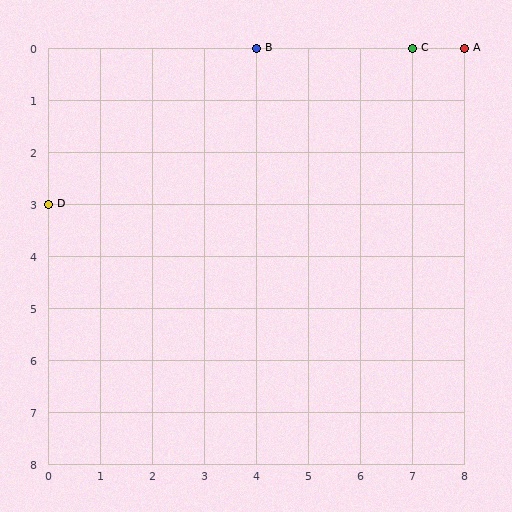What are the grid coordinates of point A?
Point A is at grid coordinates (8, 0).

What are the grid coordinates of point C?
Point C is at grid coordinates (7, 0).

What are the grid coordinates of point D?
Point D is at grid coordinates (0, 3).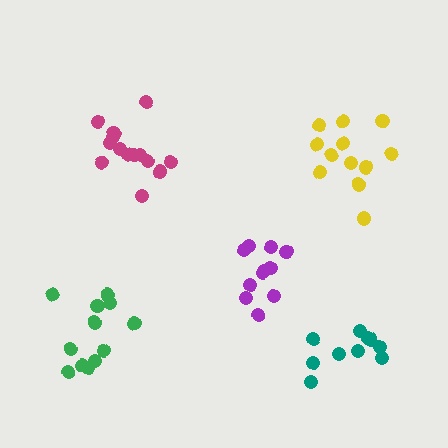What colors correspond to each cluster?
The clusters are colored: purple, green, yellow, magenta, teal.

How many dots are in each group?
Group 1: 11 dots, Group 2: 12 dots, Group 3: 13 dots, Group 4: 14 dots, Group 5: 10 dots (60 total).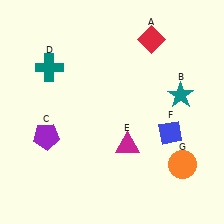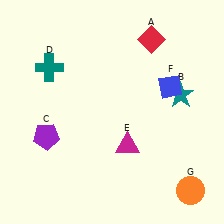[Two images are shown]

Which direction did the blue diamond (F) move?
The blue diamond (F) moved up.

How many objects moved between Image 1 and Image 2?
2 objects moved between the two images.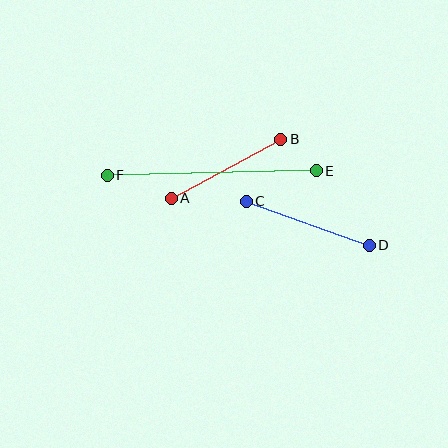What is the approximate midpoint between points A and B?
The midpoint is at approximately (226, 169) pixels.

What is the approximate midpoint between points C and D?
The midpoint is at approximately (308, 223) pixels.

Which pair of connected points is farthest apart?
Points E and F are farthest apart.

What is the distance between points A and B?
The distance is approximately 124 pixels.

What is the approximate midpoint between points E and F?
The midpoint is at approximately (212, 173) pixels.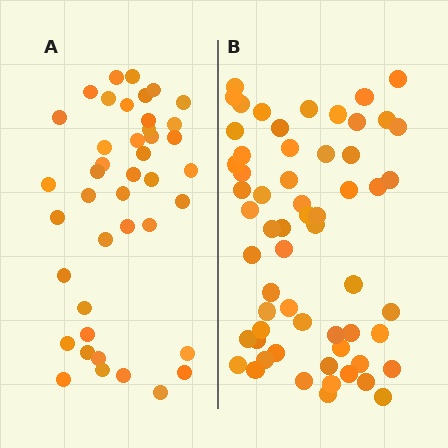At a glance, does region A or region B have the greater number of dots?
Region B (the right region) has more dots.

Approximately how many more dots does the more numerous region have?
Region B has approximately 20 more dots than region A.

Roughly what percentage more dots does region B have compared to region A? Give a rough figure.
About 45% more.